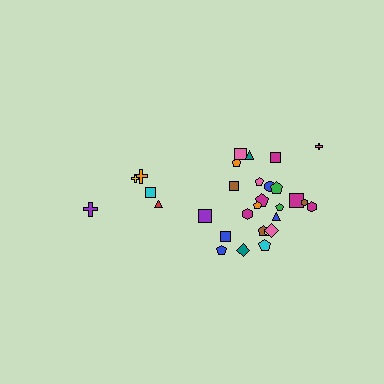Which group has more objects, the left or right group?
The right group.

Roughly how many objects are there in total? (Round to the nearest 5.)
Roughly 30 objects in total.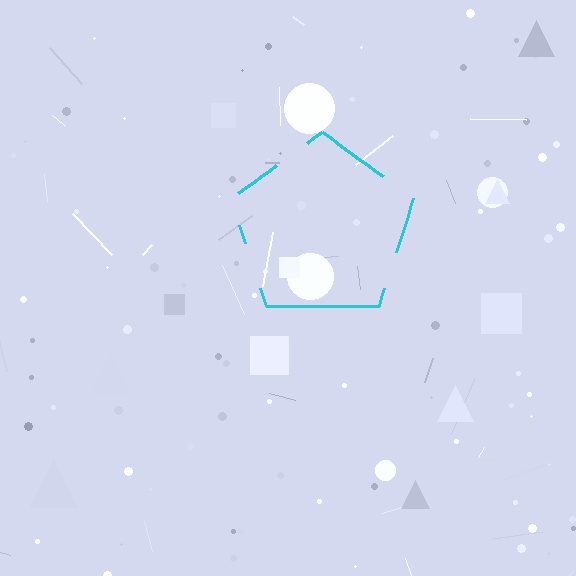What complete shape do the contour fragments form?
The contour fragments form a pentagon.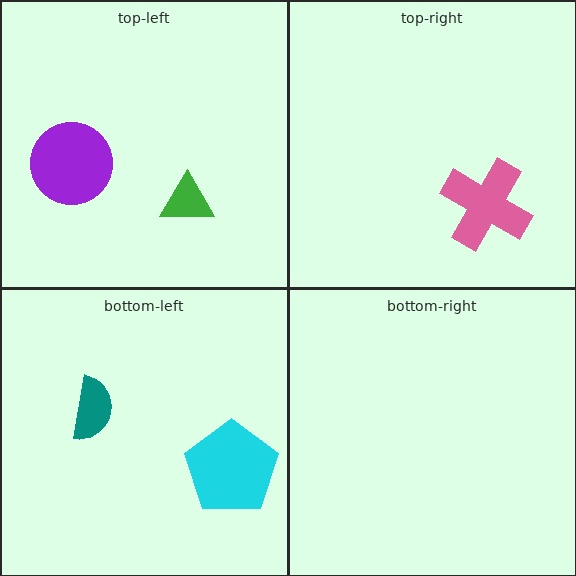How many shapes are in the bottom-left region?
2.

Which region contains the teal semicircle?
The bottom-left region.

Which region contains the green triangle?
The top-left region.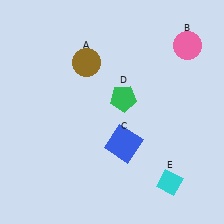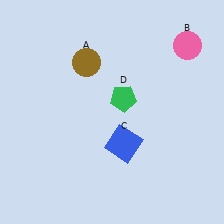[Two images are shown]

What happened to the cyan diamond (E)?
The cyan diamond (E) was removed in Image 2. It was in the bottom-right area of Image 1.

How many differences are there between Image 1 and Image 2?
There is 1 difference between the two images.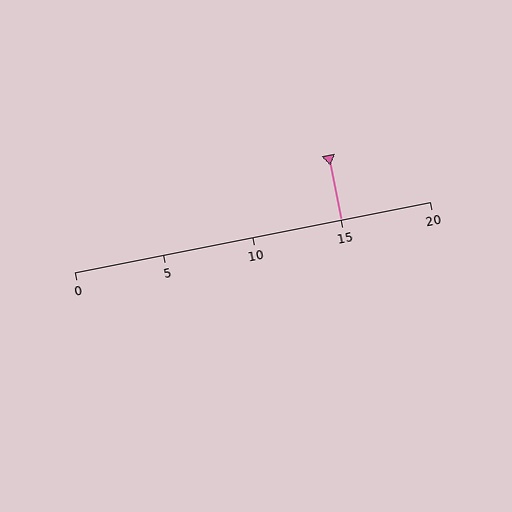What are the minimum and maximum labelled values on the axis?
The axis runs from 0 to 20.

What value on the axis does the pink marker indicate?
The marker indicates approximately 15.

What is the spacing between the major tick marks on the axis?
The major ticks are spaced 5 apart.